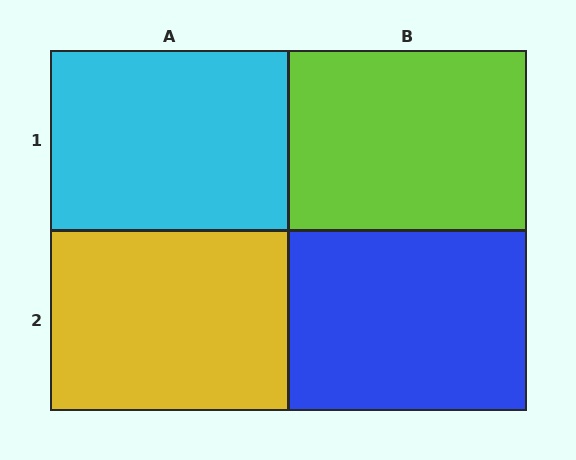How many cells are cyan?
1 cell is cyan.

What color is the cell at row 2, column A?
Yellow.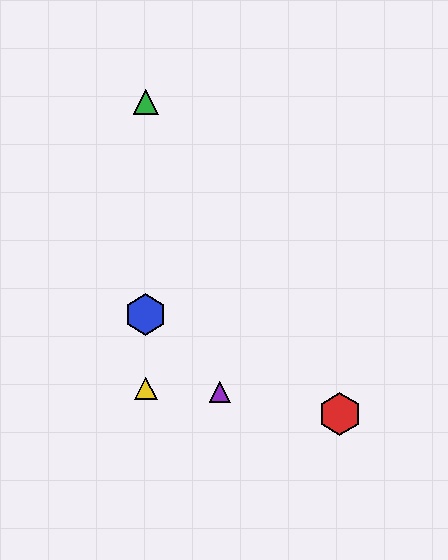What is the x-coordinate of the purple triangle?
The purple triangle is at x≈220.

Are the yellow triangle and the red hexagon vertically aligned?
No, the yellow triangle is at x≈146 and the red hexagon is at x≈340.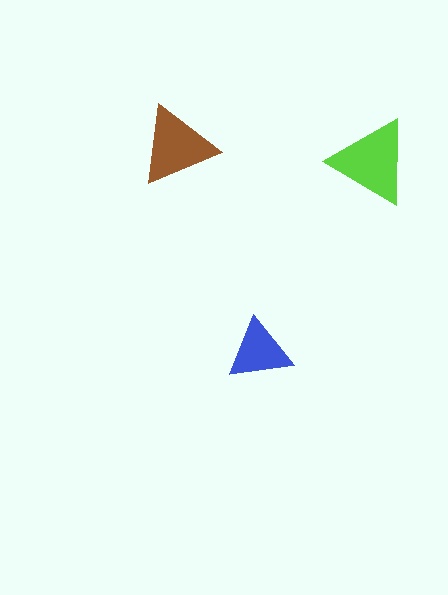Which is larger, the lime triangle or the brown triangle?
The lime one.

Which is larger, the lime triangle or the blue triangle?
The lime one.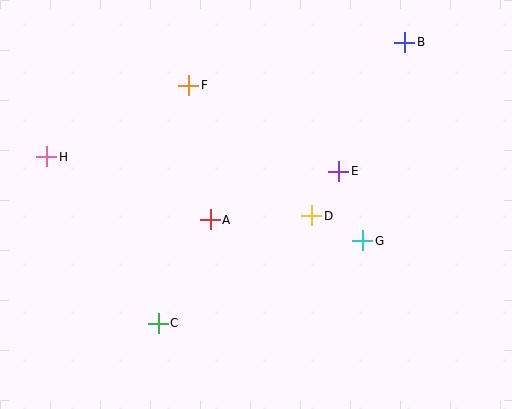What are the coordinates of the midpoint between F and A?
The midpoint between F and A is at (200, 153).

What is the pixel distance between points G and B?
The distance between G and B is 203 pixels.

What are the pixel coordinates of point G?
Point G is at (363, 241).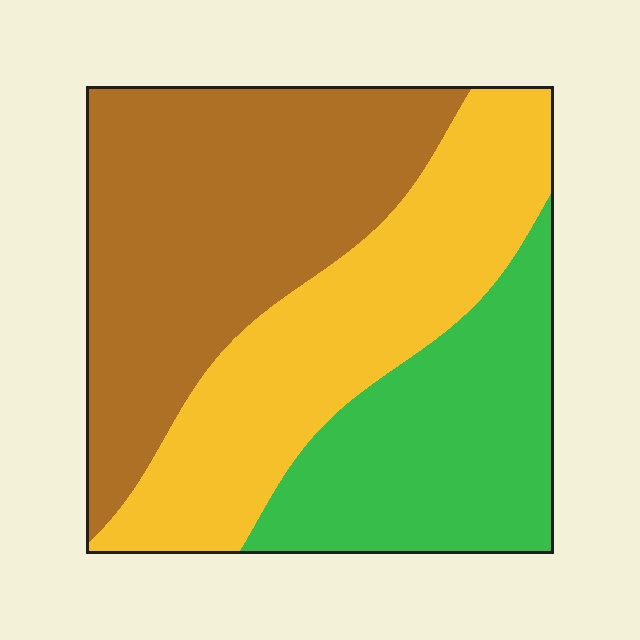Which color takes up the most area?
Brown, at roughly 40%.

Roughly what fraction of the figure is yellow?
Yellow takes up between a sixth and a third of the figure.